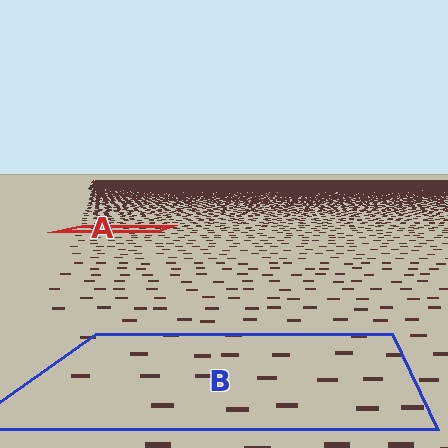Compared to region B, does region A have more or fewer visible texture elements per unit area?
Region A has more texture elements per unit area — they are packed more densely because it is farther away.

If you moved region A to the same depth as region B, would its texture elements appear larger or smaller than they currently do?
They would appear larger. At a closer depth, the same texture elements are projected at a bigger on-screen size.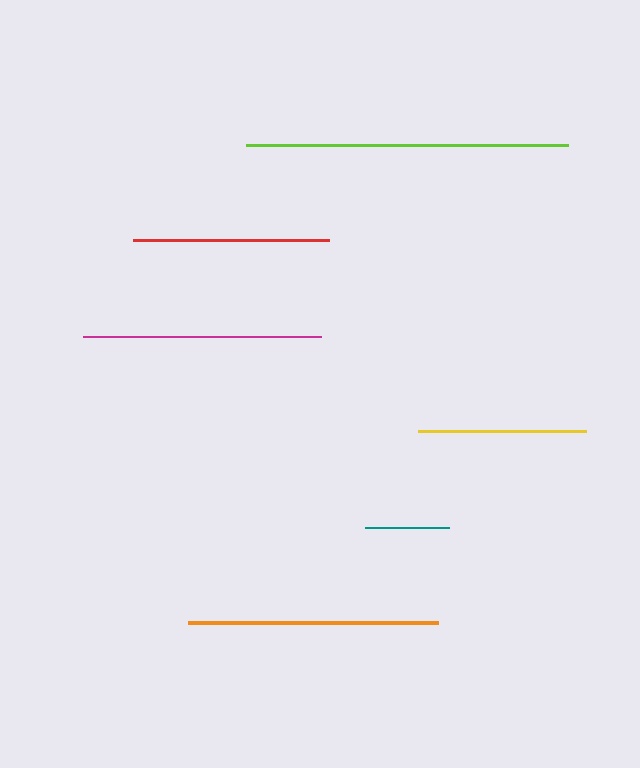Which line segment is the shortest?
The teal line is the shortest at approximately 84 pixels.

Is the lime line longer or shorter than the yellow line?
The lime line is longer than the yellow line.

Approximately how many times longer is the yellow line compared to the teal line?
The yellow line is approximately 2.0 times the length of the teal line.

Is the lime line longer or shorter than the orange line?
The lime line is longer than the orange line.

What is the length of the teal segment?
The teal segment is approximately 84 pixels long.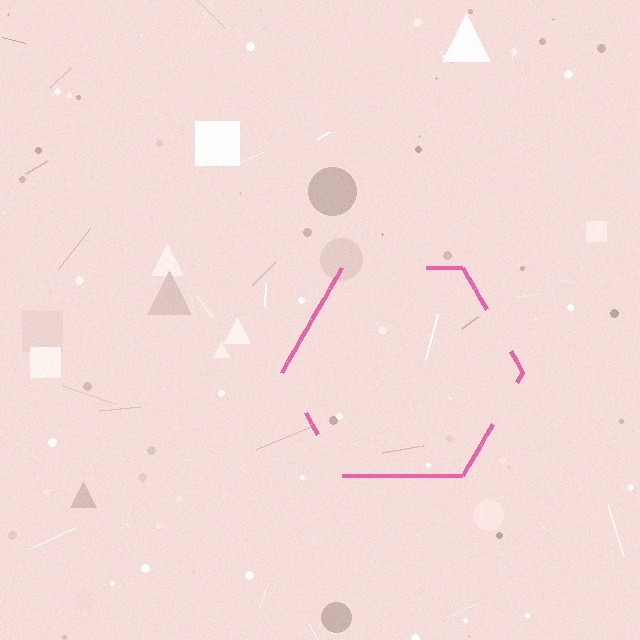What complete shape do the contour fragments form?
The contour fragments form a hexagon.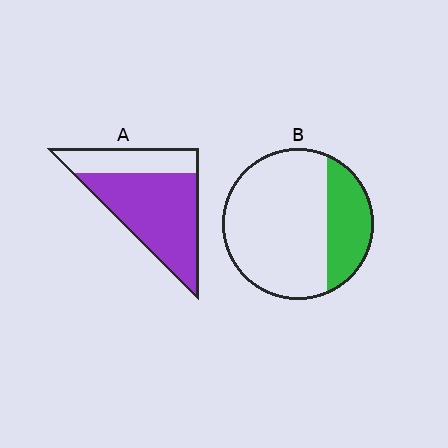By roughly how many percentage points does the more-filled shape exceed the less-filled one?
By roughly 45 percentage points (A over B).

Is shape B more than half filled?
No.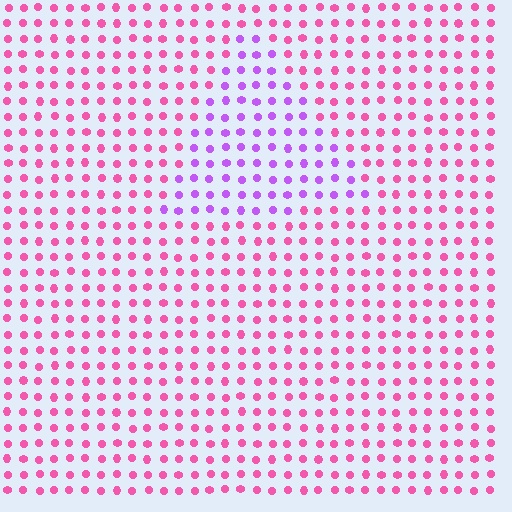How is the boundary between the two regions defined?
The boundary is defined purely by a slight shift in hue (about 47 degrees). Spacing, size, and orientation are identical on both sides.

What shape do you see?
I see a triangle.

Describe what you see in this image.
The image is filled with small pink elements in a uniform arrangement. A triangle-shaped region is visible where the elements are tinted to a slightly different hue, forming a subtle color boundary.